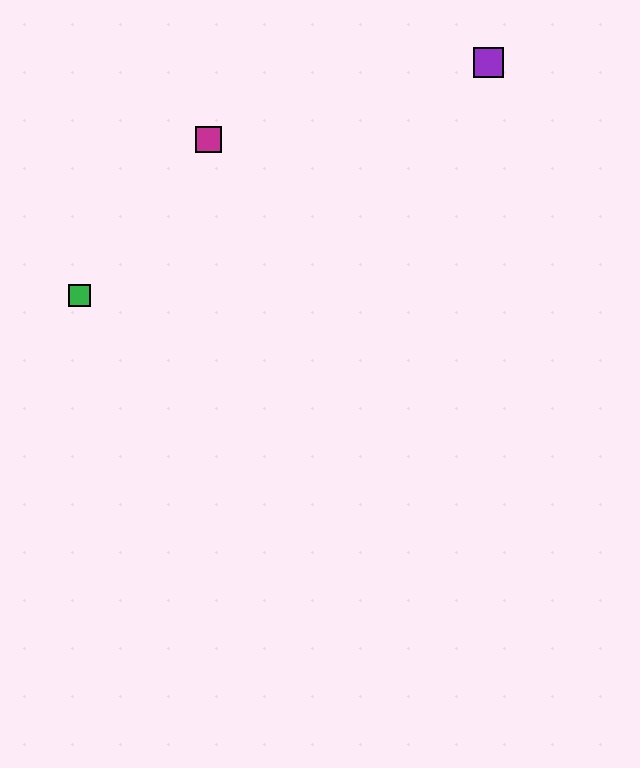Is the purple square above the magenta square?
Yes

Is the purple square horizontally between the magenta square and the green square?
No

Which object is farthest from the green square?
The purple square is farthest from the green square.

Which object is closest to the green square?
The magenta square is closest to the green square.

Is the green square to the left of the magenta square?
Yes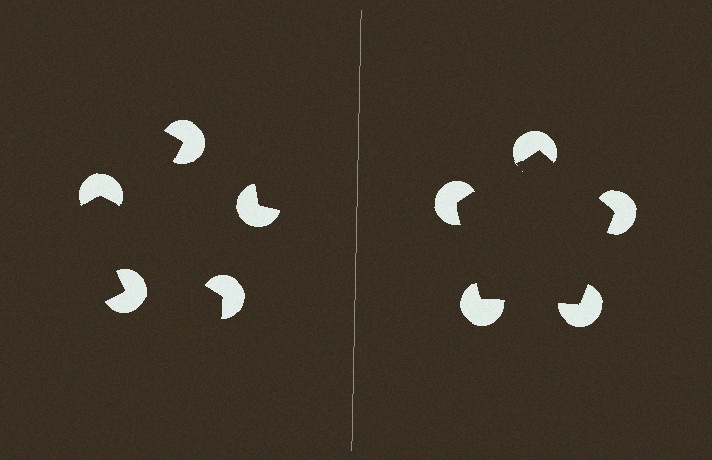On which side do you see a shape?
An illusory pentagon appears on the right side. On the left side the wedge cuts are rotated, so no coherent shape forms.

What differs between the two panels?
The pac-man discs are positioned identically on both sides; only the wedge orientations differ. On the right they align to a pentagon; on the left they are misaligned.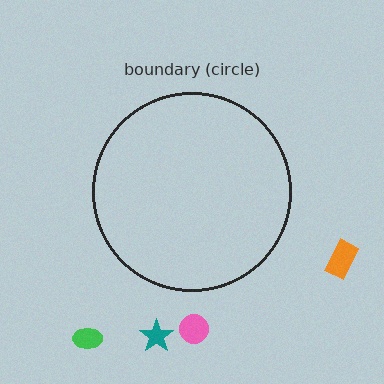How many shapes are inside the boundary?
0 inside, 4 outside.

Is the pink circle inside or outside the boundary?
Outside.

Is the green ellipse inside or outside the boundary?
Outside.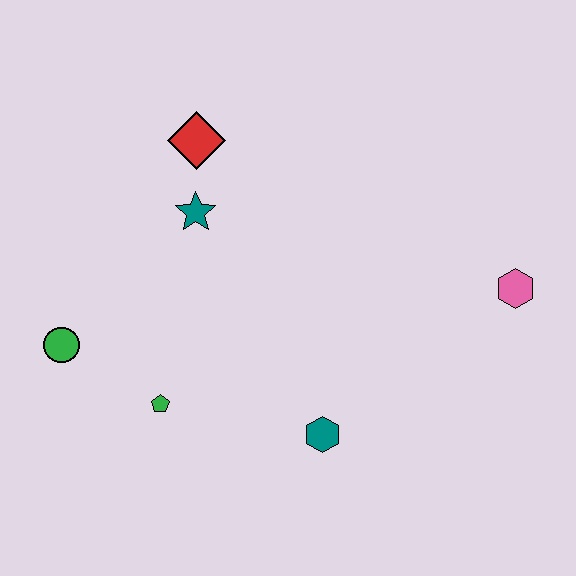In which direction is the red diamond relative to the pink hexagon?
The red diamond is to the left of the pink hexagon.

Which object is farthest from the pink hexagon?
The green circle is farthest from the pink hexagon.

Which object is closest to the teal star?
The red diamond is closest to the teal star.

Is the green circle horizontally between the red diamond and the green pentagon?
No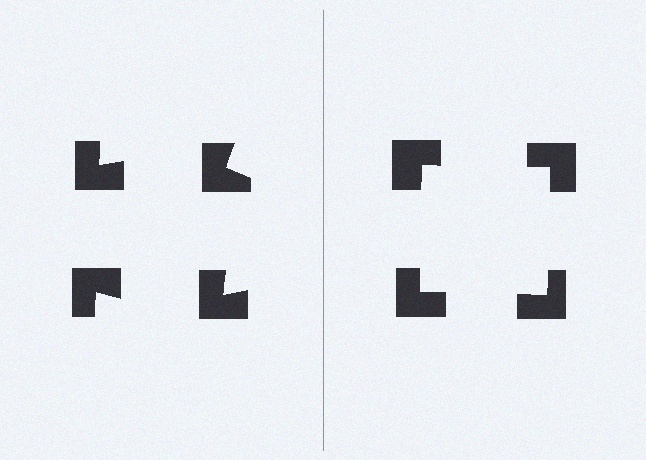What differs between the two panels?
The notched squares are positioned identically on both sides; only the wedge orientations differ. On the right they align to a square; on the left they are misaligned.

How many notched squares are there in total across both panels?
8 — 4 on each side.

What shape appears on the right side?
An illusory square.